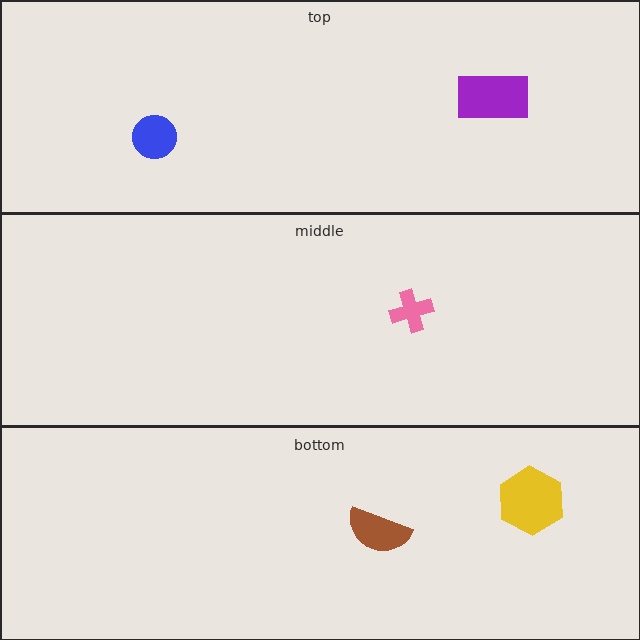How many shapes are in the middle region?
1.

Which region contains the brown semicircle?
The bottom region.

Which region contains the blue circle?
The top region.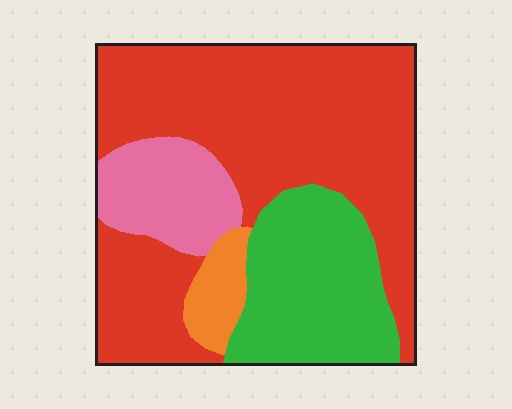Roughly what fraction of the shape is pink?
Pink takes up less than a quarter of the shape.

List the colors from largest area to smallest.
From largest to smallest: red, green, pink, orange.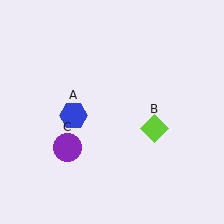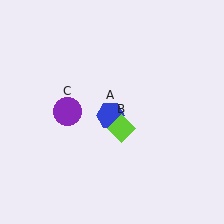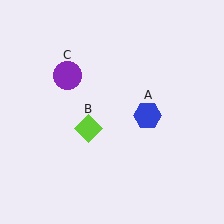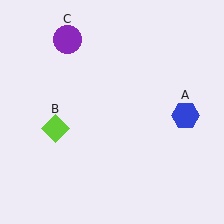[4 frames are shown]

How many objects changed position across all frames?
3 objects changed position: blue hexagon (object A), lime diamond (object B), purple circle (object C).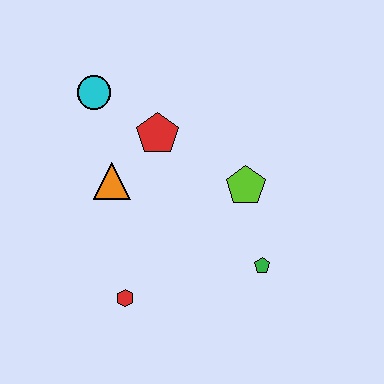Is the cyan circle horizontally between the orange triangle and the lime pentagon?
No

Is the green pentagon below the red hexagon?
No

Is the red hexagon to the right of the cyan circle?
Yes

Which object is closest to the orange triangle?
The red pentagon is closest to the orange triangle.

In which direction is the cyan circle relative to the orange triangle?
The cyan circle is above the orange triangle.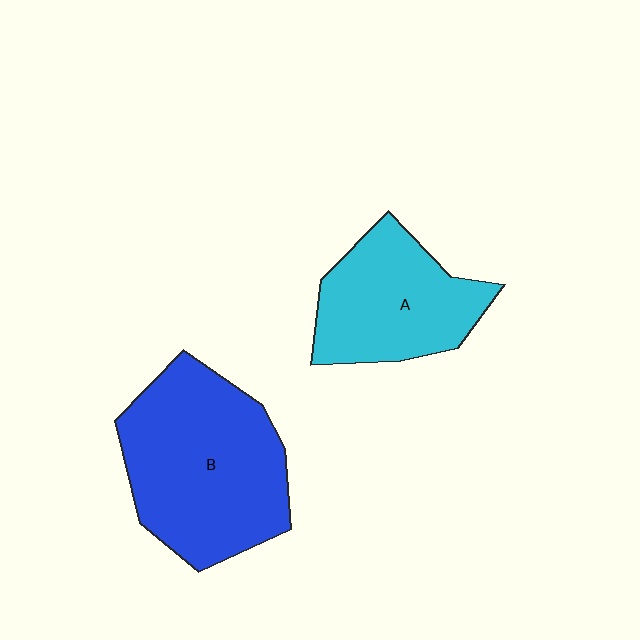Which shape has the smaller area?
Shape A (cyan).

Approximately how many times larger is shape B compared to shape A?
Approximately 1.5 times.